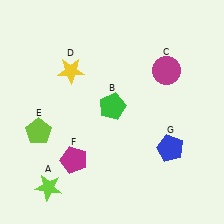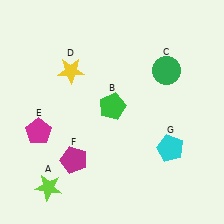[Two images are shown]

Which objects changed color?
C changed from magenta to green. E changed from lime to magenta. G changed from blue to cyan.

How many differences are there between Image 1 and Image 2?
There are 3 differences between the two images.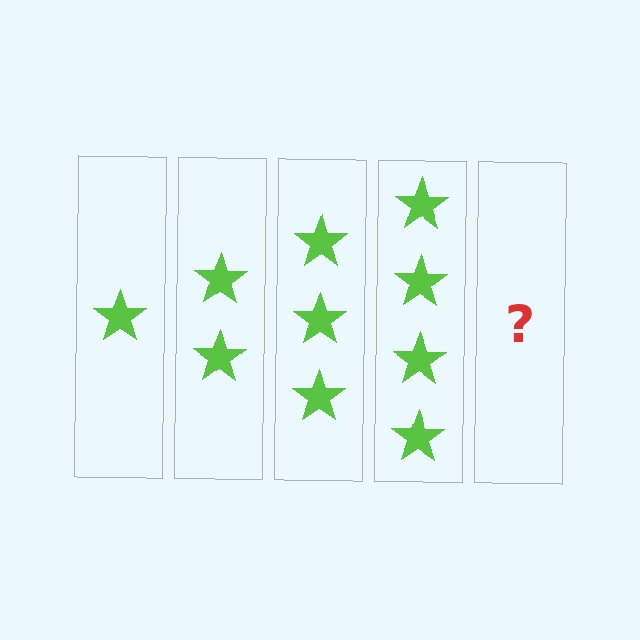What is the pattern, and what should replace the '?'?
The pattern is that each step adds one more star. The '?' should be 5 stars.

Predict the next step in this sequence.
The next step is 5 stars.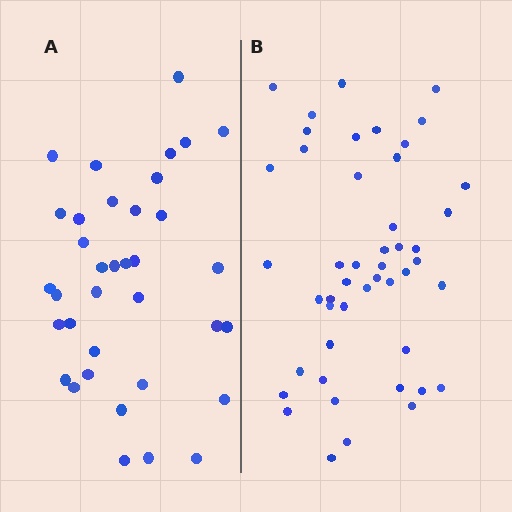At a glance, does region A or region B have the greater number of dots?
Region B (the right region) has more dots.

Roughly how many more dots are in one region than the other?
Region B has roughly 12 or so more dots than region A.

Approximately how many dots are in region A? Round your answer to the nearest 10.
About 40 dots. (The exact count is 36, which rounds to 40.)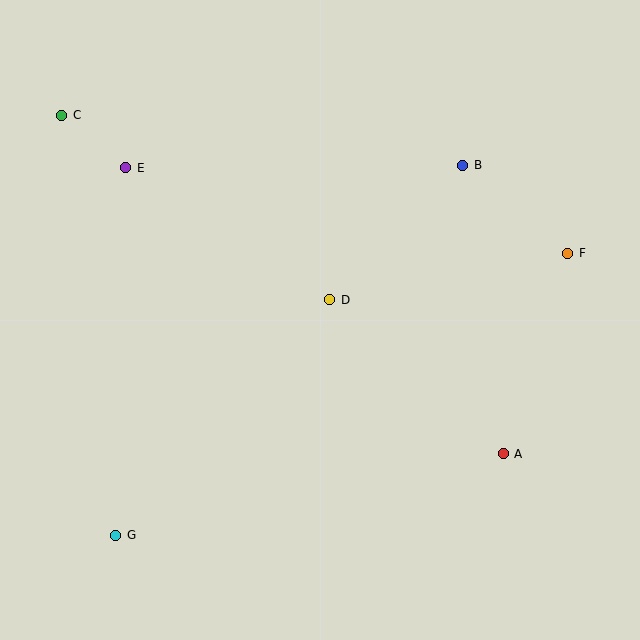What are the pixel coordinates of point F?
Point F is at (568, 253).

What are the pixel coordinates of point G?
Point G is at (116, 535).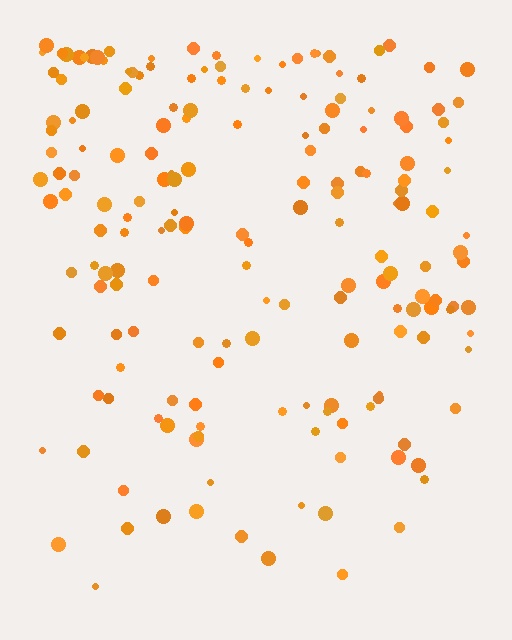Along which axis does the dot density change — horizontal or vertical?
Vertical.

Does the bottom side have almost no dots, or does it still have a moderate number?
Still a moderate number, just noticeably fewer than the top.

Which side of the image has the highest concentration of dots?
The top.